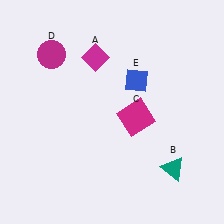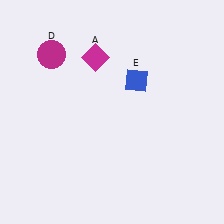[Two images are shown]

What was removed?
The magenta square (C), the teal triangle (B) were removed in Image 2.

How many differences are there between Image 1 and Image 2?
There are 2 differences between the two images.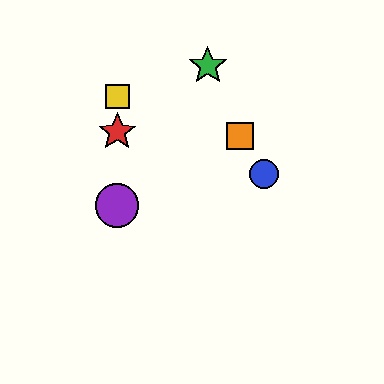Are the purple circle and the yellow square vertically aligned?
Yes, both are at x≈117.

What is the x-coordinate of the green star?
The green star is at x≈208.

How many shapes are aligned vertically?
3 shapes (the red star, the yellow square, the purple circle) are aligned vertically.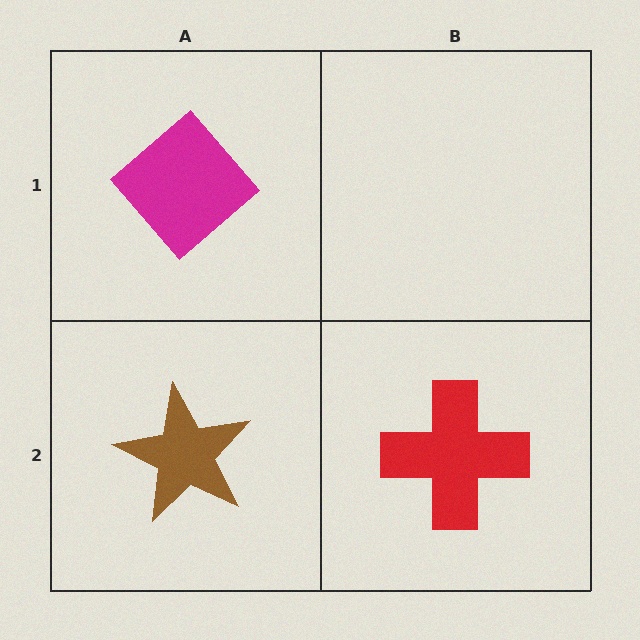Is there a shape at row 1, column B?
No, that cell is empty.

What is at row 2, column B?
A red cross.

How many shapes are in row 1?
1 shape.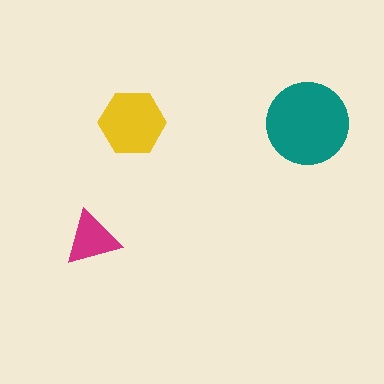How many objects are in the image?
There are 3 objects in the image.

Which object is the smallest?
The magenta triangle.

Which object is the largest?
The teal circle.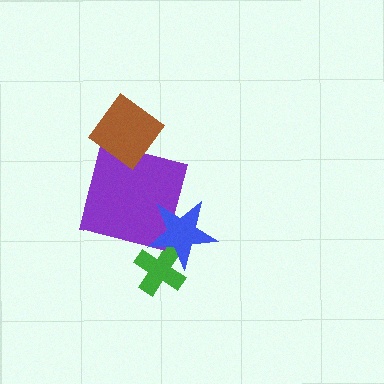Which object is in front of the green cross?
The blue star is in front of the green cross.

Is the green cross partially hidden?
Yes, it is partially covered by another shape.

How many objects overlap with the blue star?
2 objects overlap with the blue star.